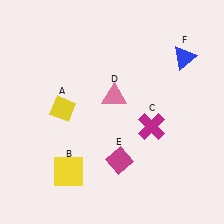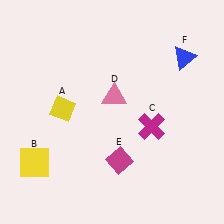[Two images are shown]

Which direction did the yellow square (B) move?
The yellow square (B) moved left.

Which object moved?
The yellow square (B) moved left.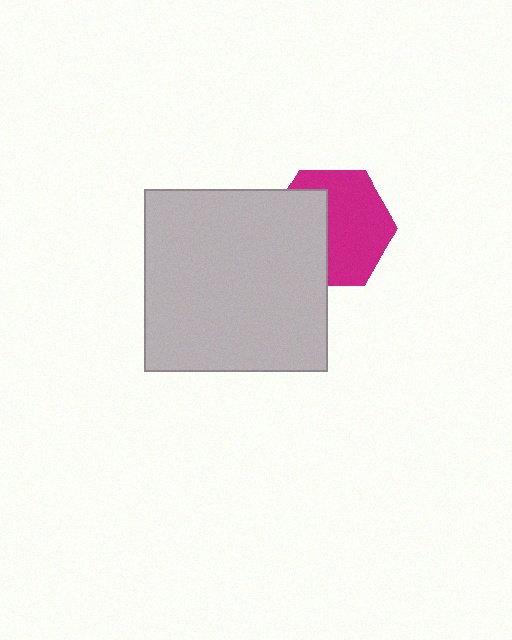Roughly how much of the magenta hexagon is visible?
About half of it is visible (roughly 60%).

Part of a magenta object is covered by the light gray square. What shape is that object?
It is a hexagon.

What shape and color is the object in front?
The object in front is a light gray square.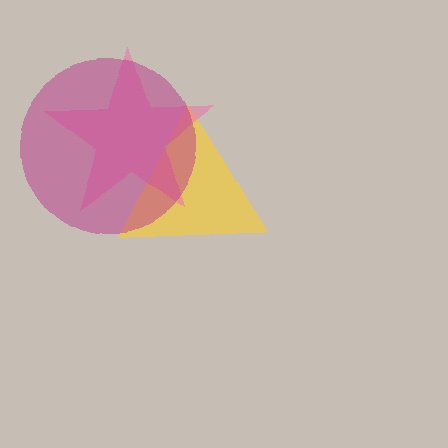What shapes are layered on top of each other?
The layered shapes are: a yellow triangle, a pink star, a magenta circle.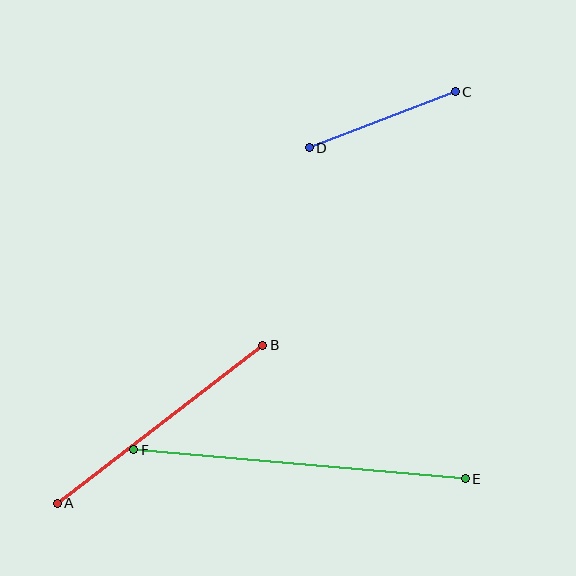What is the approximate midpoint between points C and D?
The midpoint is at approximately (382, 120) pixels.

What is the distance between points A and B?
The distance is approximately 259 pixels.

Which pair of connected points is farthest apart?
Points E and F are farthest apart.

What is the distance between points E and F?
The distance is approximately 333 pixels.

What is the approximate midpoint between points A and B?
The midpoint is at approximately (160, 424) pixels.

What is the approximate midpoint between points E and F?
The midpoint is at approximately (299, 464) pixels.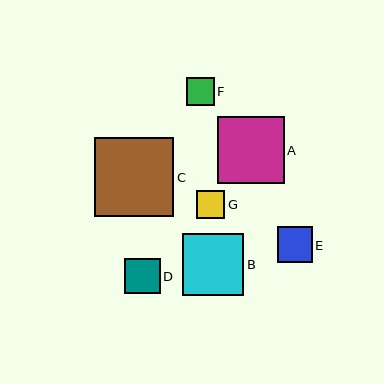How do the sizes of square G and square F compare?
Square G and square F are approximately the same size.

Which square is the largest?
Square C is the largest with a size of approximately 79 pixels.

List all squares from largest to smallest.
From largest to smallest: C, A, B, D, E, G, F.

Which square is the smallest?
Square F is the smallest with a size of approximately 28 pixels.